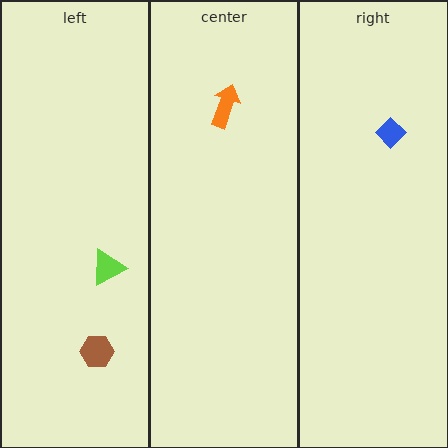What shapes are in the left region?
The brown hexagon, the lime triangle.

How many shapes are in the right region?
1.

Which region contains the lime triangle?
The left region.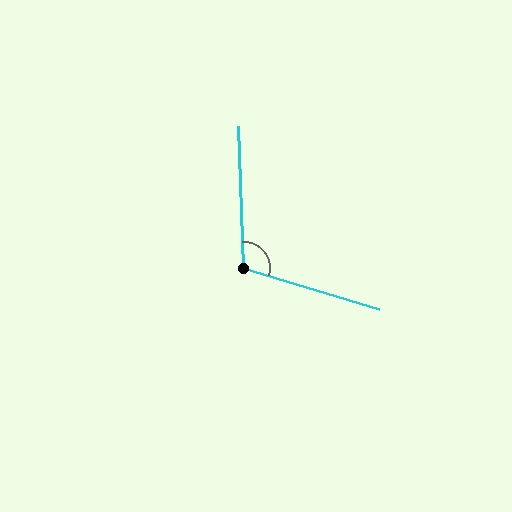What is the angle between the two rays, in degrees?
Approximately 110 degrees.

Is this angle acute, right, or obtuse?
It is obtuse.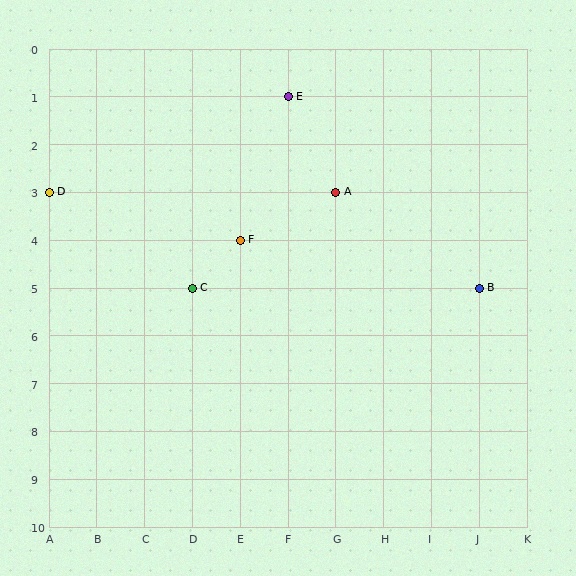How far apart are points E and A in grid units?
Points E and A are 1 column and 2 rows apart (about 2.2 grid units diagonally).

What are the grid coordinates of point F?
Point F is at grid coordinates (E, 4).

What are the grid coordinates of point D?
Point D is at grid coordinates (A, 3).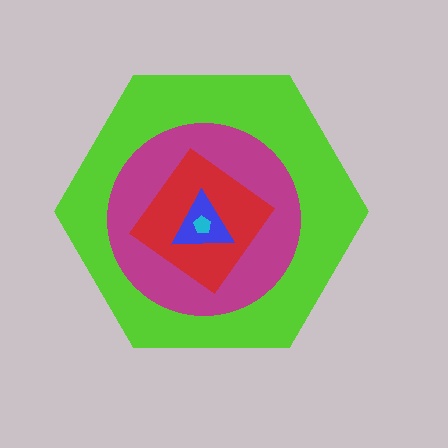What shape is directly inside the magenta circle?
The red diamond.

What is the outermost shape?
The lime hexagon.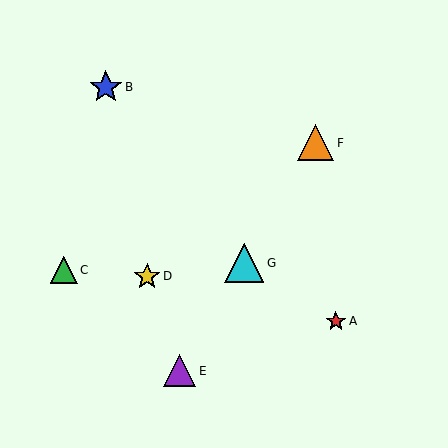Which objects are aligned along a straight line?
Objects E, F, G are aligned along a straight line.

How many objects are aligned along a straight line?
3 objects (E, F, G) are aligned along a straight line.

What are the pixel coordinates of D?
Object D is at (147, 276).